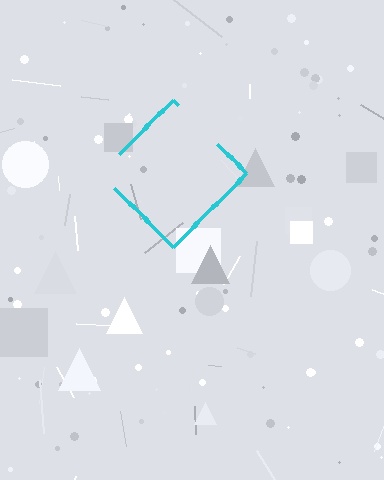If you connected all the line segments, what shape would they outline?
They would outline a diamond.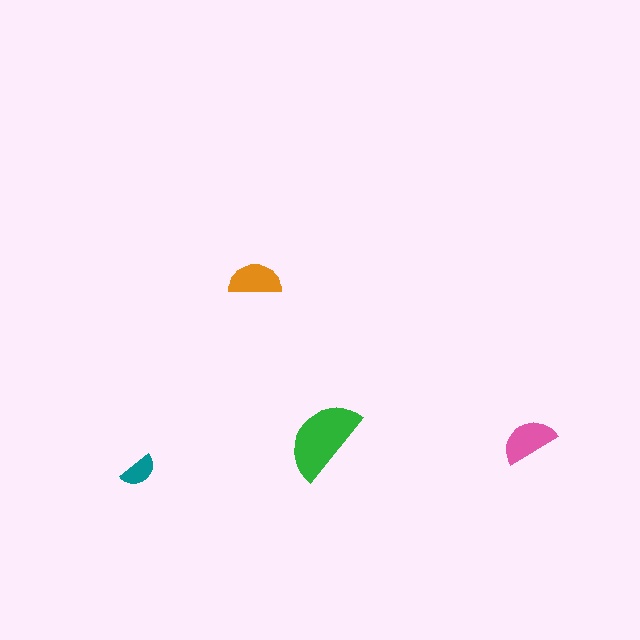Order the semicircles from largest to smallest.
the green one, the pink one, the orange one, the teal one.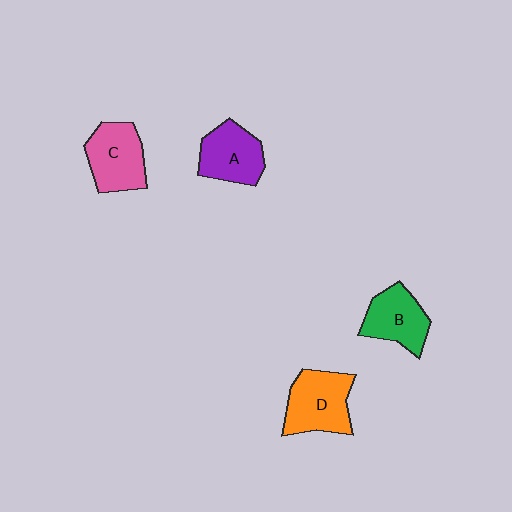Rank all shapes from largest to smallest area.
From largest to smallest: D (orange), C (pink), A (purple), B (green).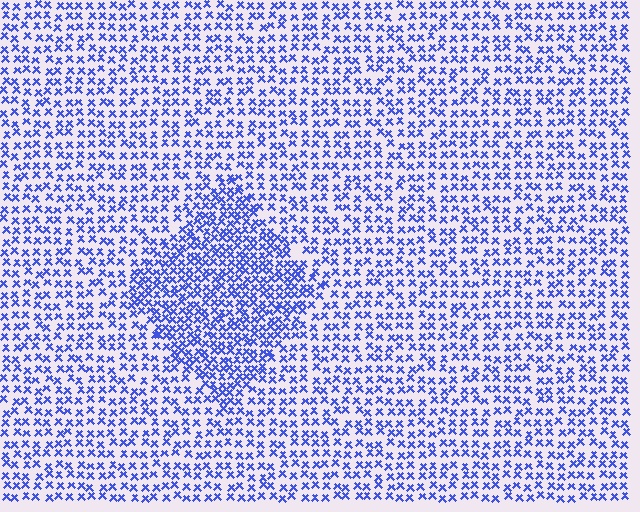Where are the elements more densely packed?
The elements are more densely packed inside the diamond boundary.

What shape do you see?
I see a diamond.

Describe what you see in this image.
The image contains small blue elements arranged at two different densities. A diamond-shaped region is visible where the elements are more densely packed than the surrounding area.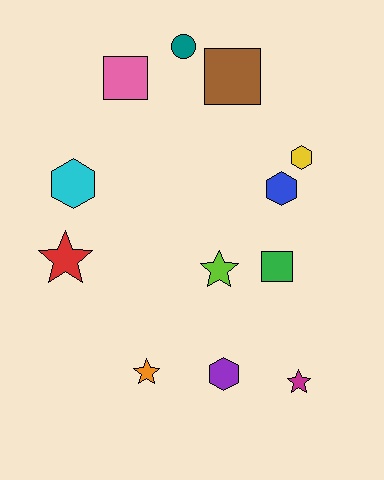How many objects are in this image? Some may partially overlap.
There are 12 objects.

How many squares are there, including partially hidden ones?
There are 3 squares.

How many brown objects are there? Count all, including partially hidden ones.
There is 1 brown object.